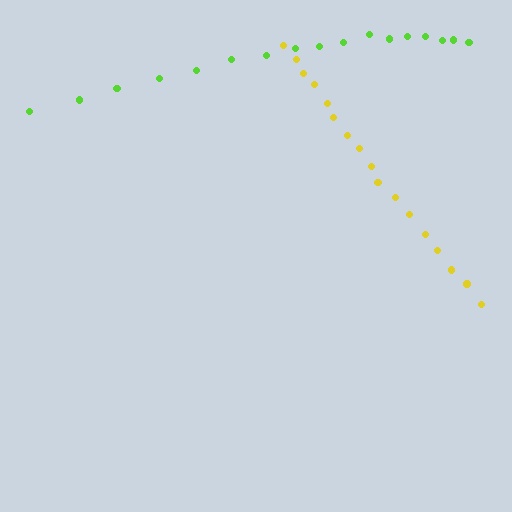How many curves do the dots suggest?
There are 2 distinct paths.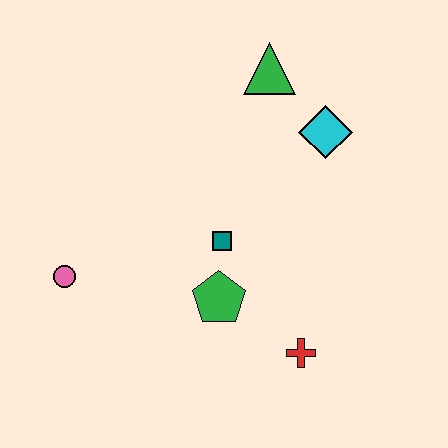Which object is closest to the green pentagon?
The teal square is closest to the green pentagon.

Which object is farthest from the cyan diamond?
The pink circle is farthest from the cyan diamond.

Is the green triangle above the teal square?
Yes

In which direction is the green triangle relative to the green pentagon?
The green triangle is above the green pentagon.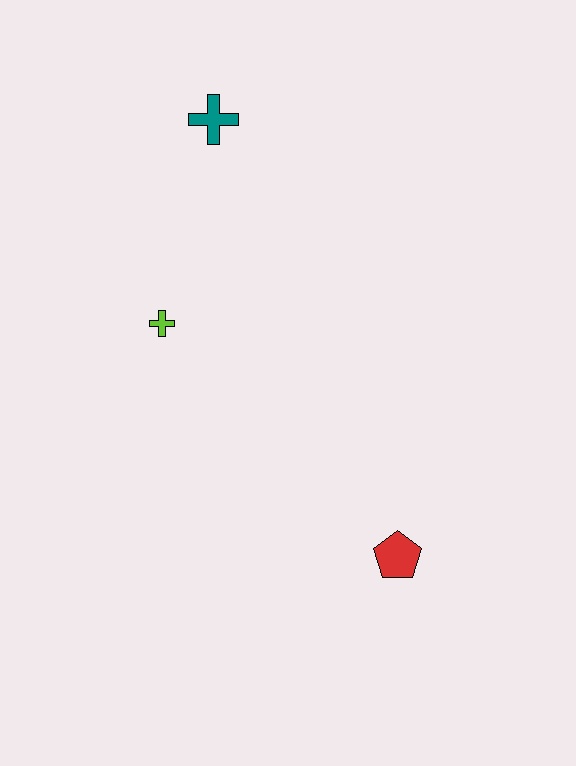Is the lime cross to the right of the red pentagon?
No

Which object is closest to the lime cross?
The teal cross is closest to the lime cross.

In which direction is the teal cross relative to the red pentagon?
The teal cross is above the red pentagon.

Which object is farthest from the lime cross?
The red pentagon is farthest from the lime cross.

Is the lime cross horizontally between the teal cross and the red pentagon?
No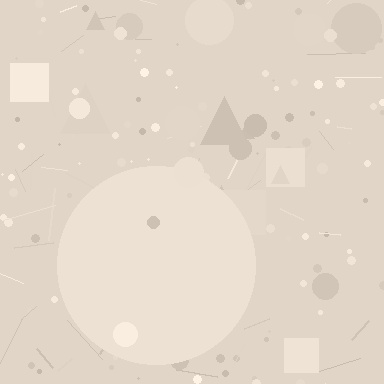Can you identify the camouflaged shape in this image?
The camouflaged shape is a circle.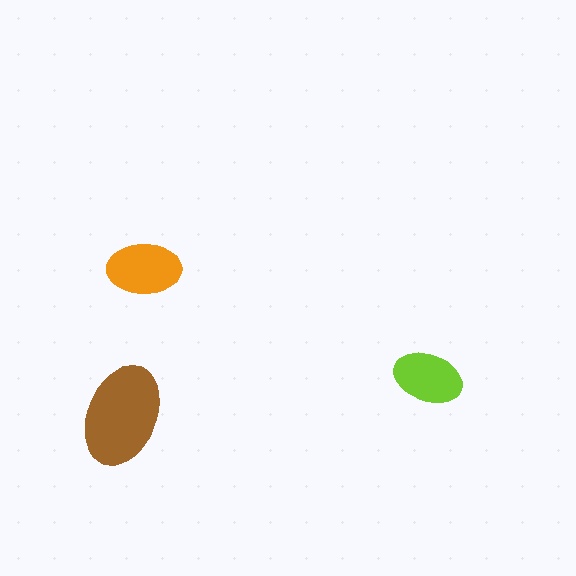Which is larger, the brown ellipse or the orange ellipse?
The brown one.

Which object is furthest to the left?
The brown ellipse is leftmost.